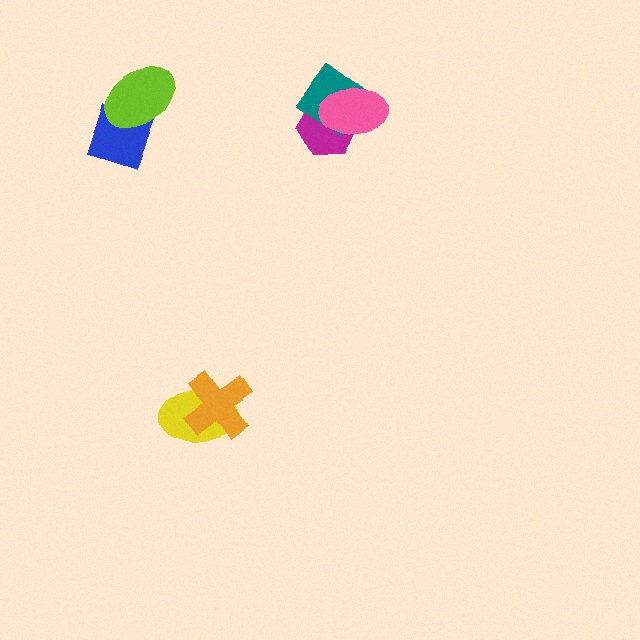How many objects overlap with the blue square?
1 object overlaps with the blue square.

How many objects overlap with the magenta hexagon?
2 objects overlap with the magenta hexagon.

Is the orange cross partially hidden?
No, no other shape covers it.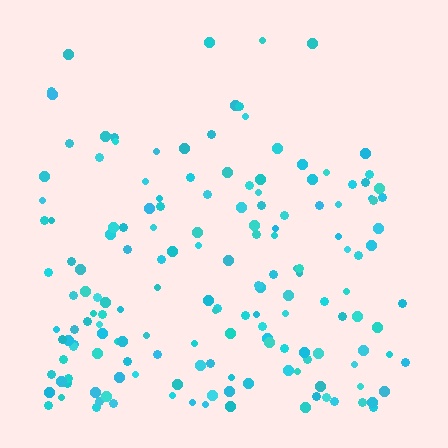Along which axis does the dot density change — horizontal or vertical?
Vertical.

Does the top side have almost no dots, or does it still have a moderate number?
Still a moderate number, just noticeably fewer than the bottom.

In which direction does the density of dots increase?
From top to bottom, with the bottom side densest.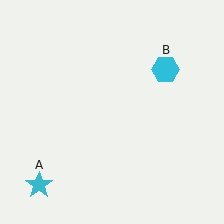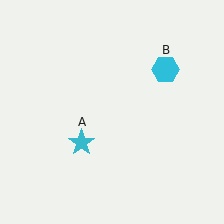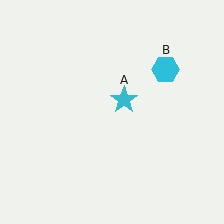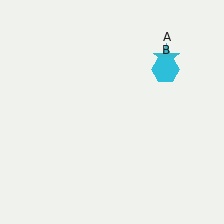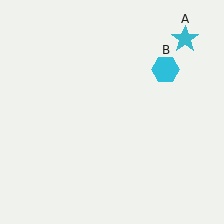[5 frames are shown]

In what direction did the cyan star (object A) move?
The cyan star (object A) moved up and to the right.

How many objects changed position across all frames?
1 object changed position: cyan star (object A).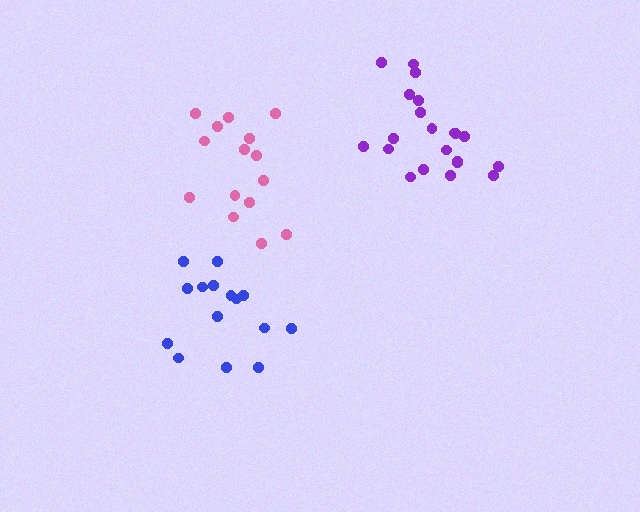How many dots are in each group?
Group 1: 15 dots, Group 2: 21 dots, Group 3: 15 dots (51 total).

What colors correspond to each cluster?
The clusters are colored: pink, purple, blue.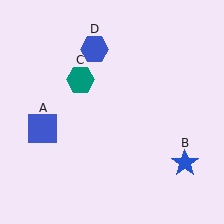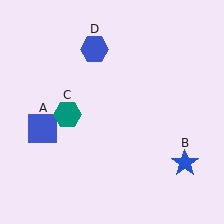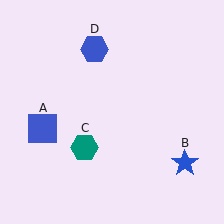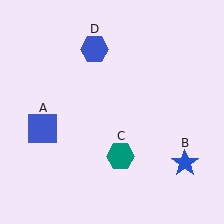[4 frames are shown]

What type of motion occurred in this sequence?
The teal hexagon (object C) rotated counterclockwise around the center of the scene.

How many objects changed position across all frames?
1 object changed position: teal hexagon (object C).